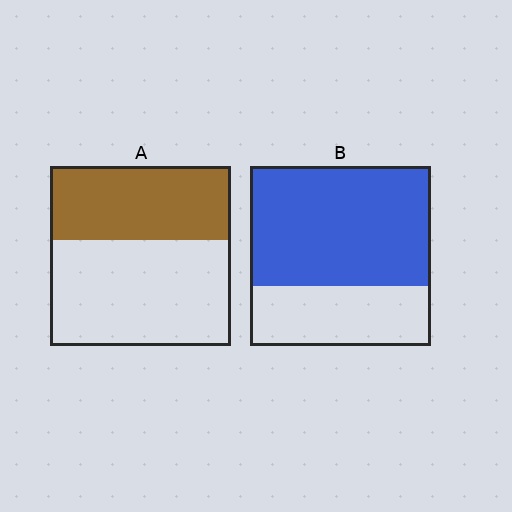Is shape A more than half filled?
No.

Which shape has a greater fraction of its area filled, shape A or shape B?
Shape B.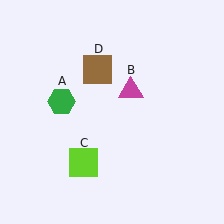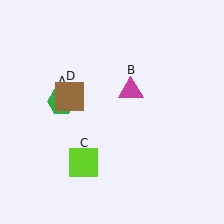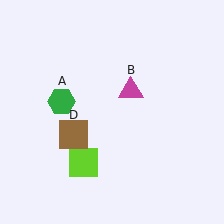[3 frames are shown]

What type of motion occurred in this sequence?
The brown square (object D) rotated counterclockwise around the center of the scene.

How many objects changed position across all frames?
1 object changed position: brown square (object D).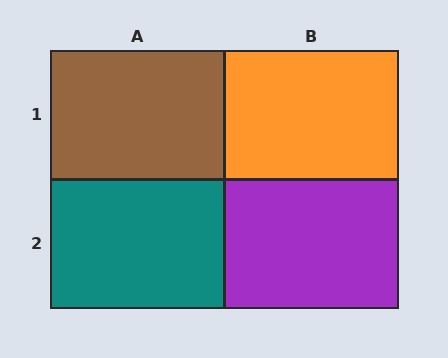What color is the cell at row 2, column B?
Purple.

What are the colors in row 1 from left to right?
Brown, orange.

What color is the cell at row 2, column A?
Teal.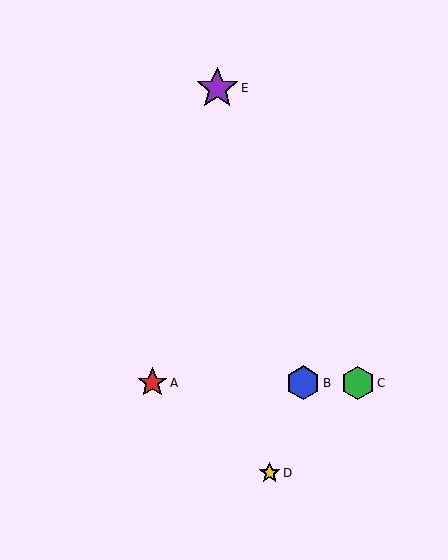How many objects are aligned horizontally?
3 objects (A, B, C) are aligned horizontally.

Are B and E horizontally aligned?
No, B is at y≈383 and E is at y≈88.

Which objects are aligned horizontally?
Objects A, B, C are aligned horizontally.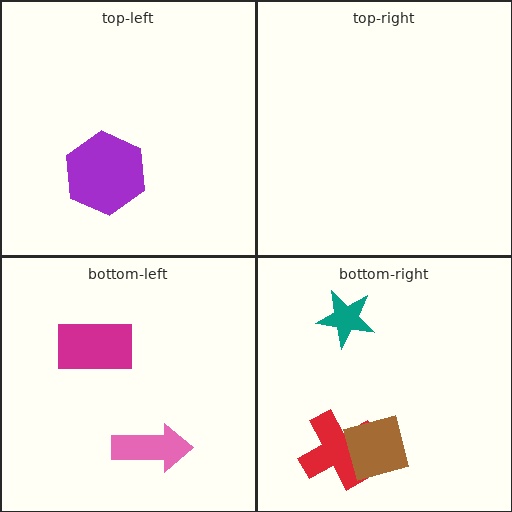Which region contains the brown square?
The bottom-right region.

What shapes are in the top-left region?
The purple hexagon.